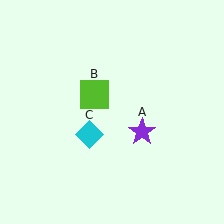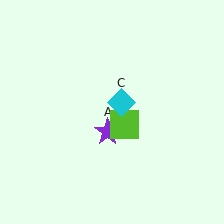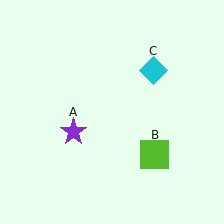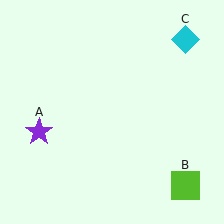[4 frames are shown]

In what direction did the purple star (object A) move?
The purple star (object A) moved left.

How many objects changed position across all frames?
3 objects changed position: purple star (object A), lime square (object B), cyan diamond (object C).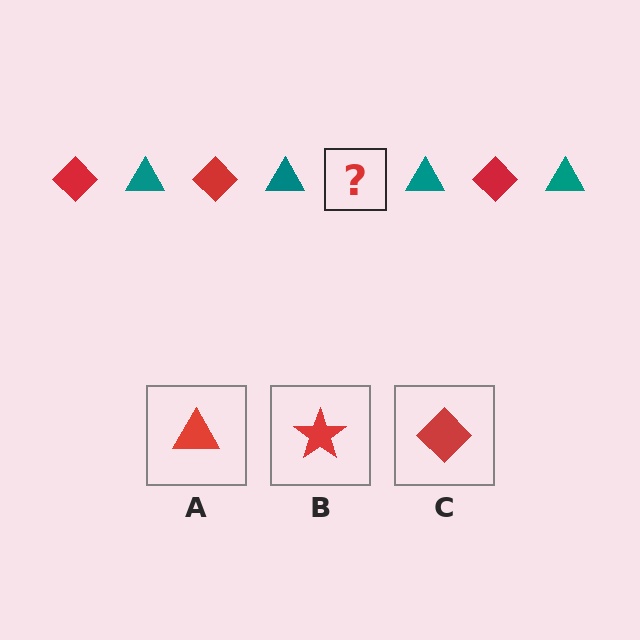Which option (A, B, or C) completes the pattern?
C.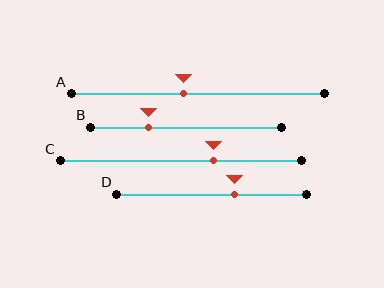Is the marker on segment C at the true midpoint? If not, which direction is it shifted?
No, the marker on segment C is shifted to the right by about 14% of the segment length.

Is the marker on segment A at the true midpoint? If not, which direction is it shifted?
No, the marker on segment A is shifted to the left by about 5% of the segment length.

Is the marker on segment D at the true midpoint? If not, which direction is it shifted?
No, the marker on segment D is shifted to the right by about 12% of the segment length.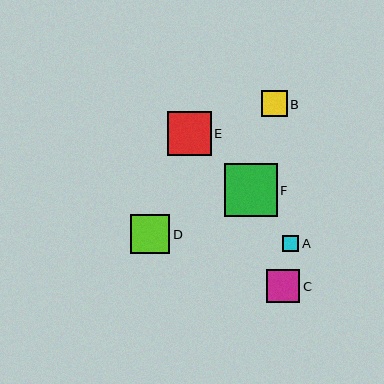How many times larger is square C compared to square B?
Square C is approximately 1.3 times the size of square B.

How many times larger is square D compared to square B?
Square D is approximately 1.6 times the size of square B.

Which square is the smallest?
Square A is the smallest with a size of approximately 16 pixels.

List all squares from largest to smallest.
From largest to smallest: F, E, D, C, B, A.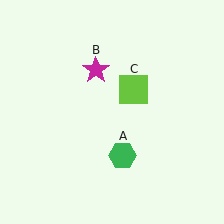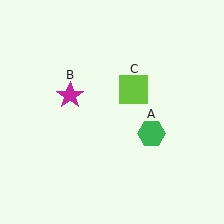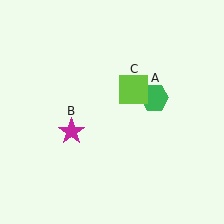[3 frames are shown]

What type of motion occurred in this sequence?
The green hexagon (object A), magenta star (object B) rotated counterclockwise around the center of the scene.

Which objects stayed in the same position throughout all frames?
Lime square (object C) remained stationary.